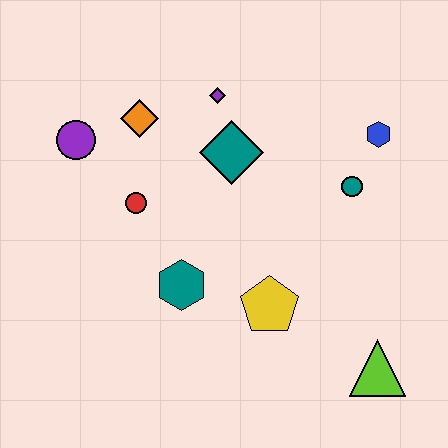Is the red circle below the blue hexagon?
Yes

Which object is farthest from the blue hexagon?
The purple circle is farthest from the blue hexagon.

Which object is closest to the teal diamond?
The purple diamond is closest to the teal diamond.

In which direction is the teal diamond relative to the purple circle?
The teal diamond is to the right of the purple circle.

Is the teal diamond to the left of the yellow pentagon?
Yes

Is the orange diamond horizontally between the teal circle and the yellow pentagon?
No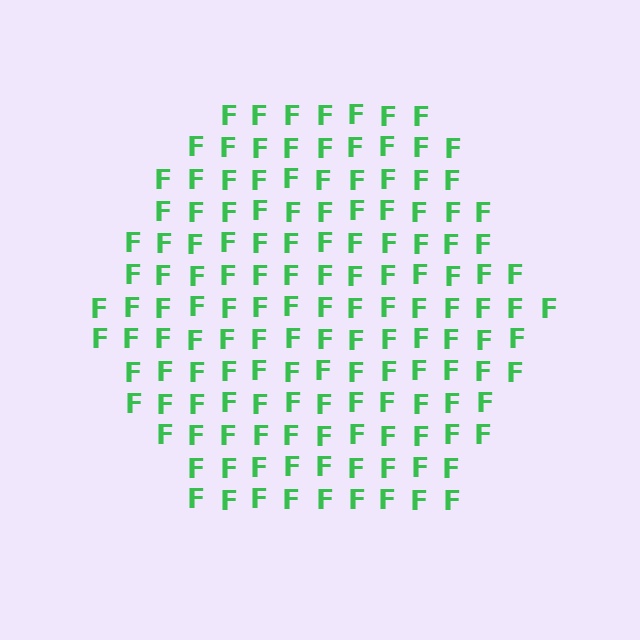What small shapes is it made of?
It is made of small letter F's.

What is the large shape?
The large shape is a hexagon.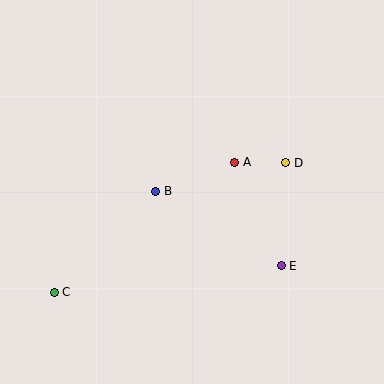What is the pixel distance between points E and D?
The distance between E and D is 103 pixels.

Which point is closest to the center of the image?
Point B at (156, 191) is closest to the center.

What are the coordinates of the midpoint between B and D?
The midpoint between B and D is at (221, 177).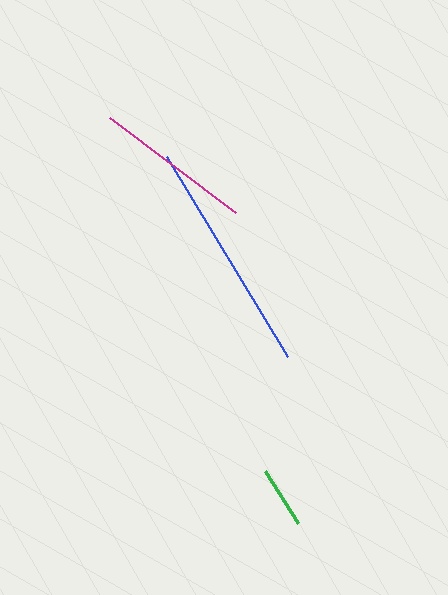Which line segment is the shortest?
The green line is the shortest at approximately 61 pixels.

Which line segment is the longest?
The blue line is the longest at approximately 234 pixels.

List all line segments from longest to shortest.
From longest to shortest: blue, magenta, green.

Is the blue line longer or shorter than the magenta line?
The blue line is longer than the magenta line.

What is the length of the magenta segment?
The magenta segment is approximately 157 pixels long.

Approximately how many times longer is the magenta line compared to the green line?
The magenta line is approximately 2.6 times the length of the green line.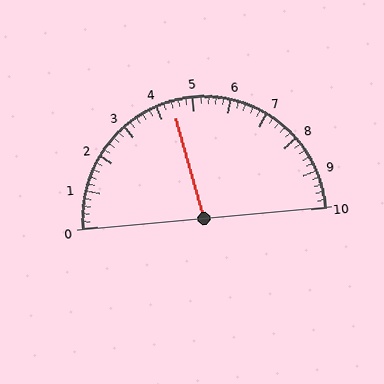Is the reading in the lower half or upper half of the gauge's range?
The reading is in the lower half of the range (0 to 10).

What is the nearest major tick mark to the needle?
The nearest major tick mark is 4.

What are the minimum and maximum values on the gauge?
The gauge ranges from 0 to 10.